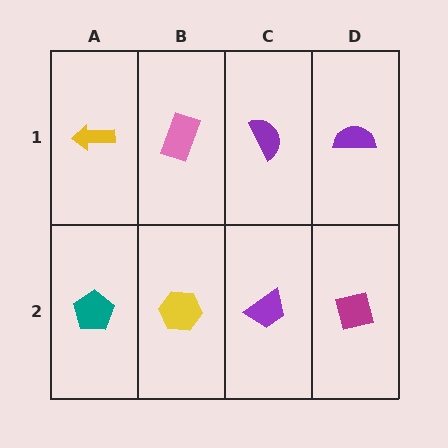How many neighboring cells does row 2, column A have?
2.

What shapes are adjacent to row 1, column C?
A purple trapezoid (row 2, column C), a pink rectangle (row 1, column B), a purple semicircle (row 1, column D).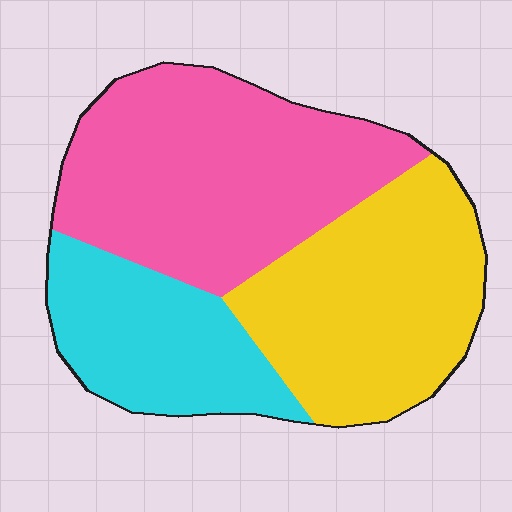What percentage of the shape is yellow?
Yellow covers around 35% of the shape.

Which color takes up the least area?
Cyan, at roughly 25%.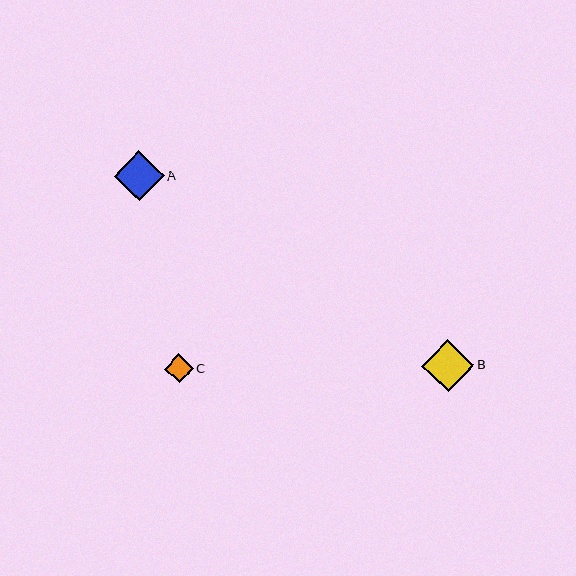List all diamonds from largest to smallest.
From largest to smallest: B, A, C.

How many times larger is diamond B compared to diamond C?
Diamond B is approximately 1.8 times the size of diamond C.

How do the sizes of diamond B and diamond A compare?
Diamond B and diamond A are approximately the same size.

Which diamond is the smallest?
Diamond C is the smallest with a size of approximately 29 pixels.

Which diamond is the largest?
Diamond B is the largest with a size of approximately 53 pixels.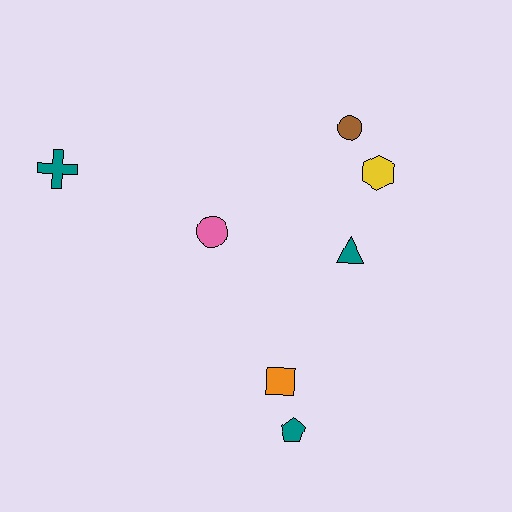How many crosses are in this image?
There is 1 cross.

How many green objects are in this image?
There are no green objects.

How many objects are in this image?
There are 7 objects.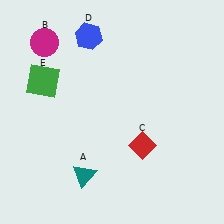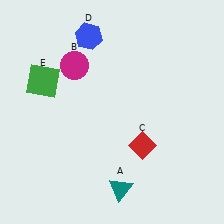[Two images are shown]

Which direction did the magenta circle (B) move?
The magenta circle (B) moved right.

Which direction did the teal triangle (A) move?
The teal triangle (A) moved right.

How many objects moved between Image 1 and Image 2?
2 objects moved between the two images.